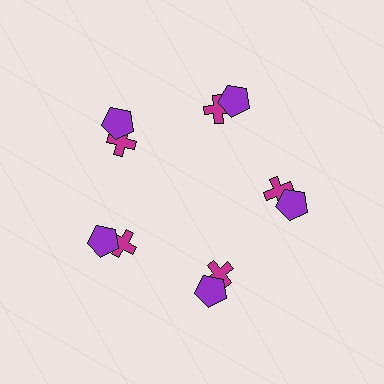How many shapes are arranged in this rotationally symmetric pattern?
There are 10 shapes, arranged in 5 groups of 2.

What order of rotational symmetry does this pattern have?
This pattern has 5-fold rotational symmetry.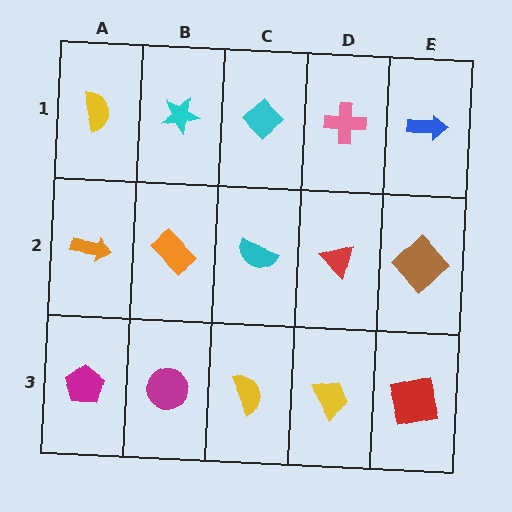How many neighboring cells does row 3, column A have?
2.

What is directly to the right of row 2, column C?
A red triangle.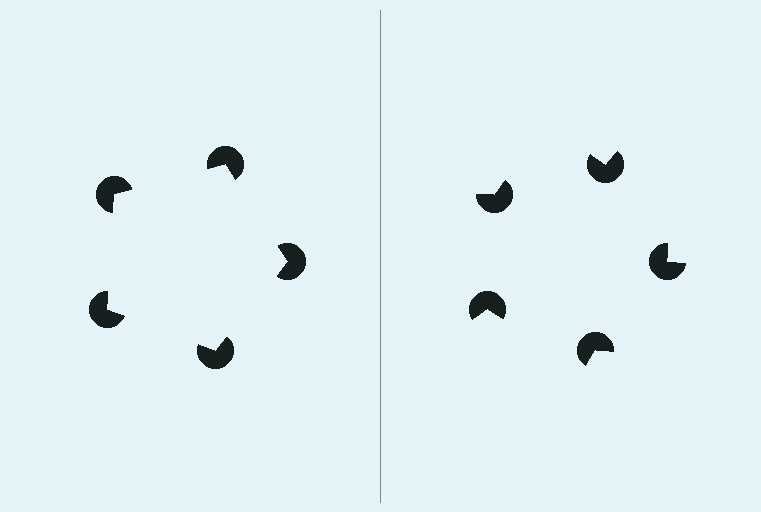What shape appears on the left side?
An illusory pentagon.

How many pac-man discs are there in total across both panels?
10 — 5 on each side.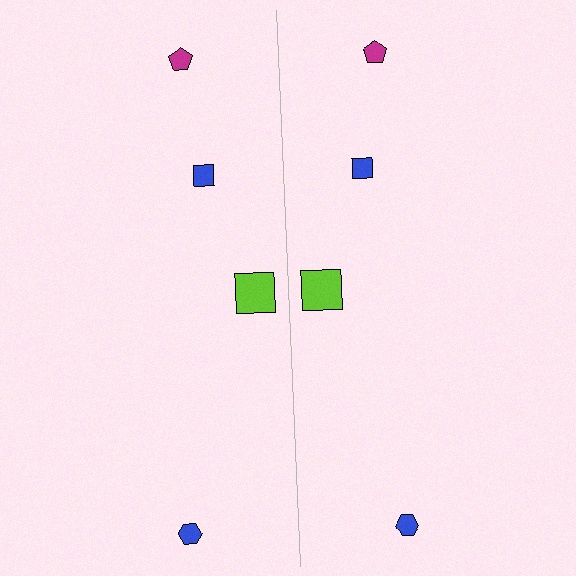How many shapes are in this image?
There are 8 shapes in this image.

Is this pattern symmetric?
Yes, this pattern has bilateral (reflection) symmetry.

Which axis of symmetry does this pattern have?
The pattern has a vertical axis of symmetry running through the center of the image.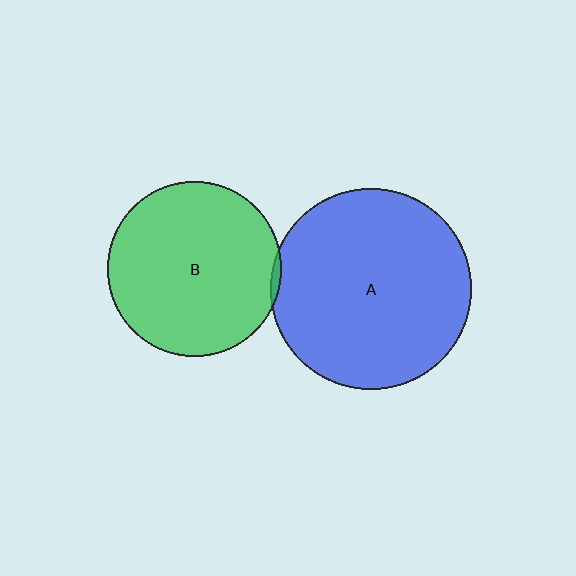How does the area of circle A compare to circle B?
Approximately 1.3 times.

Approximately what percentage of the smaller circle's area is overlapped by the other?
Approximately 5%.